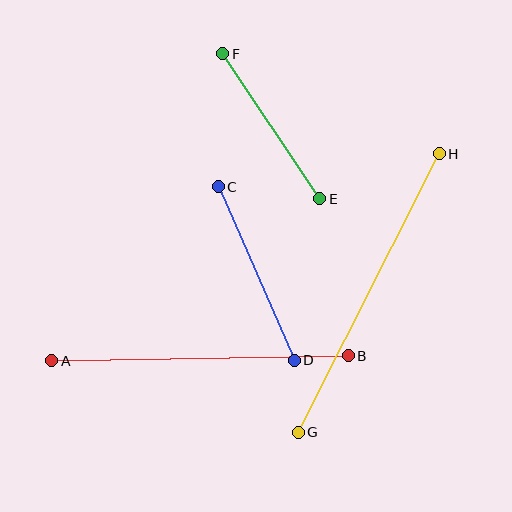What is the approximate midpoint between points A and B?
The midpoint is at approximately (200, 358) pixels.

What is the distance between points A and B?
The distance is approximately 297 pixels.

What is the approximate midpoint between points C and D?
The midpoint is at approximately (256, 274) pixels.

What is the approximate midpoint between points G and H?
The midpoint is at approximately (369, 293) pixels.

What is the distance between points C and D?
The distance is approximately 189 pixels.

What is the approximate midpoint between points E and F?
The midpoint is at approximately (271, 126) pixels.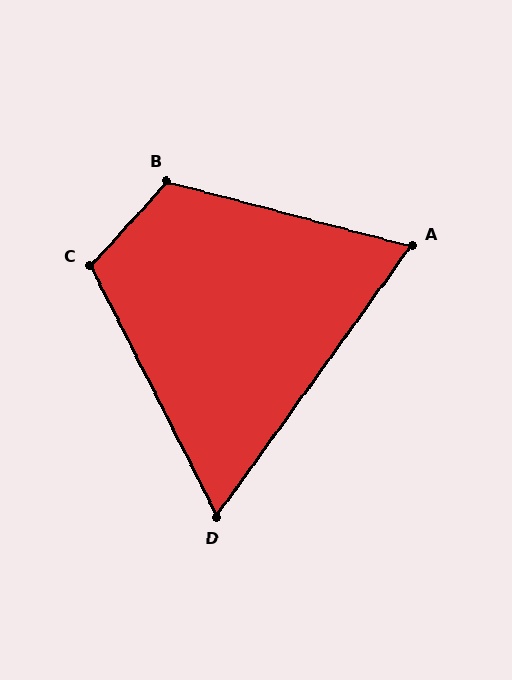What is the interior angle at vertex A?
Approximately 69 degrees (acute).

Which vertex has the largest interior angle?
B, at approximately 118 degrees.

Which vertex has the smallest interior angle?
D, at approximately 62 degrees.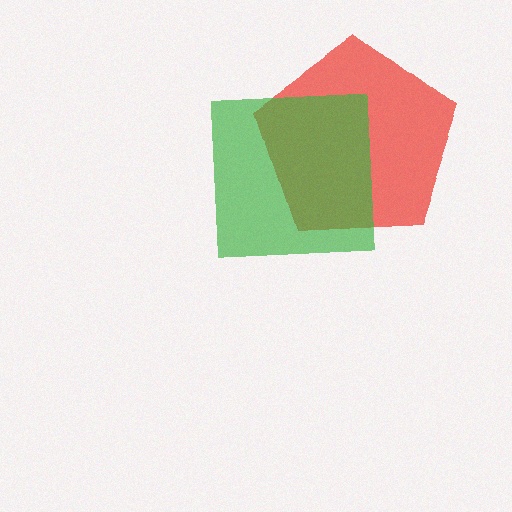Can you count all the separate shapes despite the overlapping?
Yes, there are 2 separate shapes.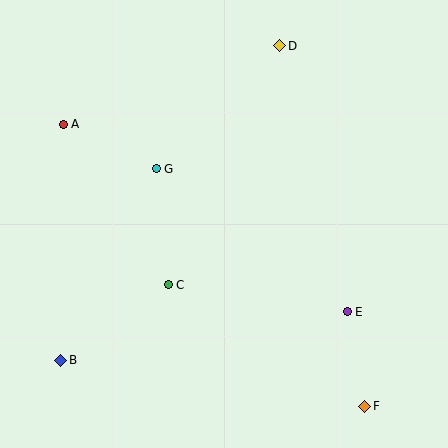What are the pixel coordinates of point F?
Point F is at (365, 406).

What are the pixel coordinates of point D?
Point D is at (280, 46).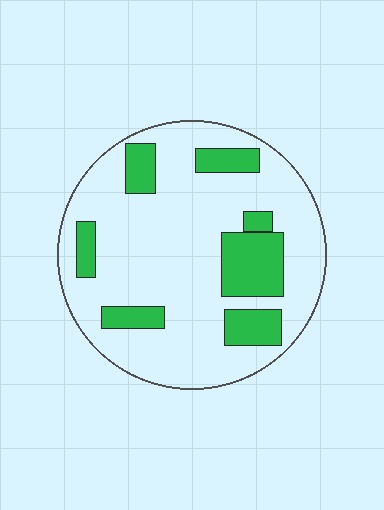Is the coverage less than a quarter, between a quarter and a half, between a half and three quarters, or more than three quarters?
Less than a quarter.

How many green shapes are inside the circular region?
7.